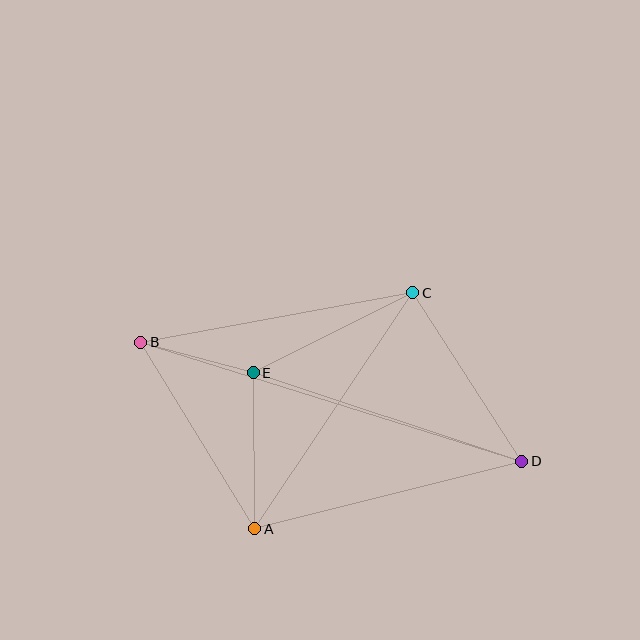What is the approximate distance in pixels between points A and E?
The distance between A and E is approximately 156 pixels.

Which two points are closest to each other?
Points B and E are closest to each other.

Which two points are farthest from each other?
Points B and D are farthest from each other.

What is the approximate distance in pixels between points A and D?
The distance between A and D is approximately 275 pixels.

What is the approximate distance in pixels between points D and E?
The distance between D and E is approximately 283 pixels.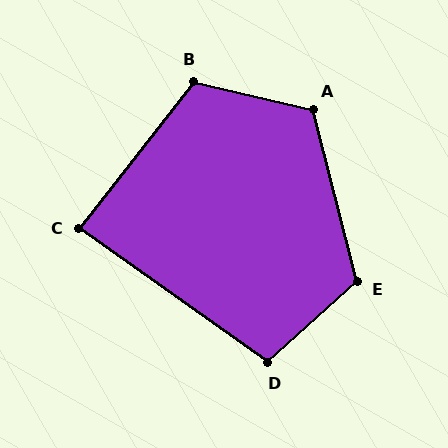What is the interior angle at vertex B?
Approximately 115 degrees (obtuse).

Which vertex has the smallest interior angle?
C, at approximately 87 degrees.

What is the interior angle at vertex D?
Approximately 103 degrees (obtuse).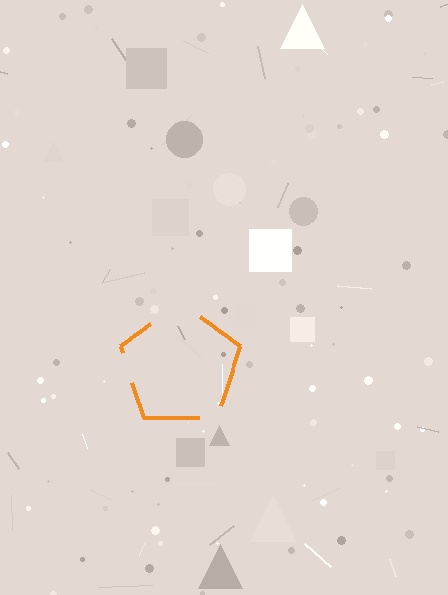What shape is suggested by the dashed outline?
The dashed outline suggests a pentagon.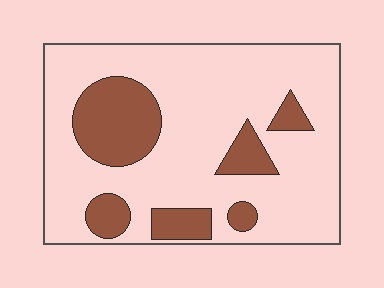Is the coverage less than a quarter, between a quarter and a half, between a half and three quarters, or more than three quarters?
Less than a quarter.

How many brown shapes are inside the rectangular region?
6.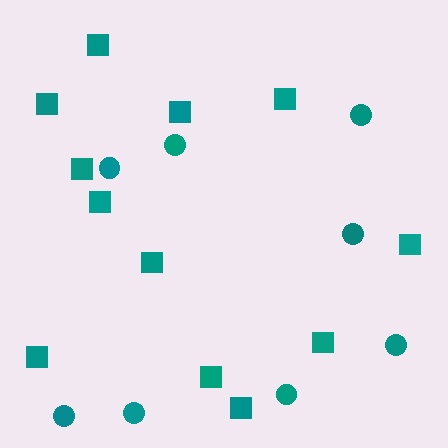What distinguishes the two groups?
There are 2 groups: one group of circles (8) and one group of squares (12).